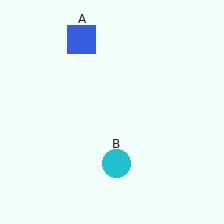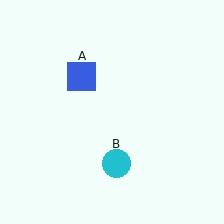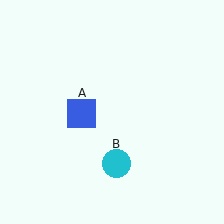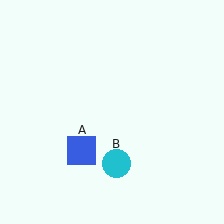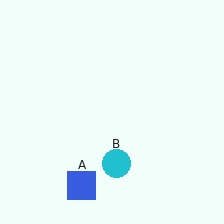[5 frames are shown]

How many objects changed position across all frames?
1 object changed position: blue square (object A).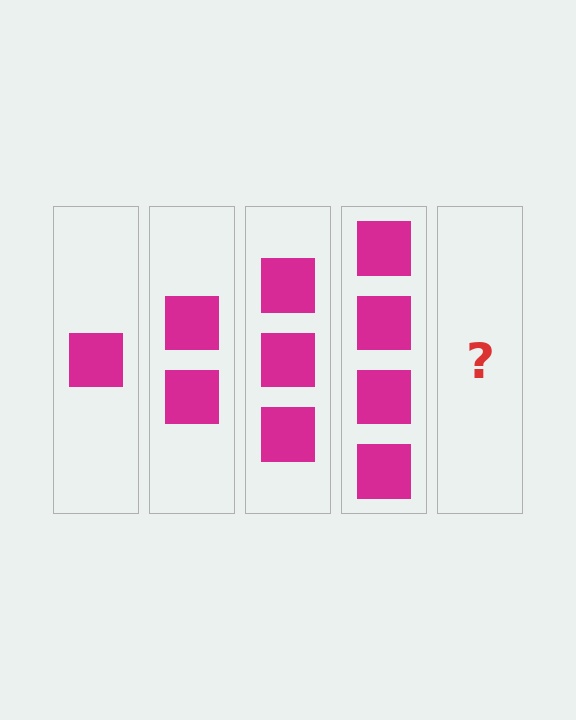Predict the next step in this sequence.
The next step is 5 squares.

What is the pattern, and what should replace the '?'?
The pattern is that each step adds one more square. The '?' should be 5 squares.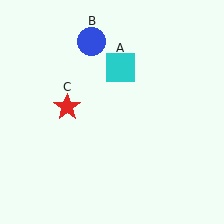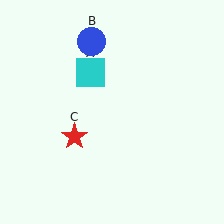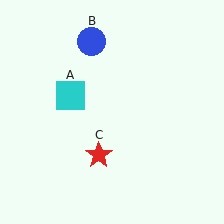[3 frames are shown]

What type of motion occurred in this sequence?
The cyan square (object A), red star (object C) rotated counterclockwise around the center of the scene.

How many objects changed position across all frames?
2 objects changed position: cyan square (object A), red star (object C).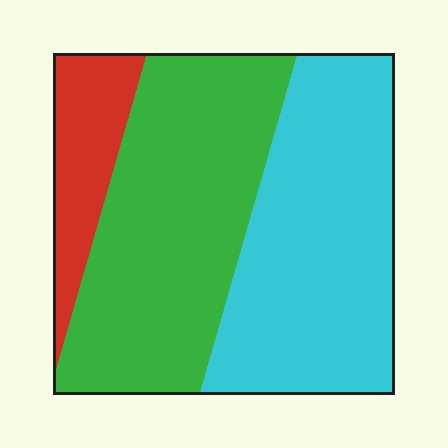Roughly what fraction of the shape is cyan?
Cyan covers around 45% of the shape.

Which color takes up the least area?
Red, at roughly 15%.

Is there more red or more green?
Green.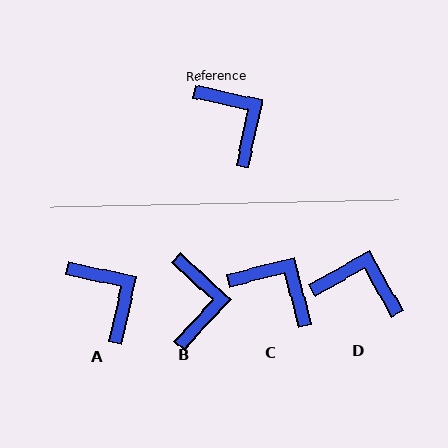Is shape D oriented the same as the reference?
No, it is off by about 42 degrees.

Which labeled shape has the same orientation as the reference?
A.